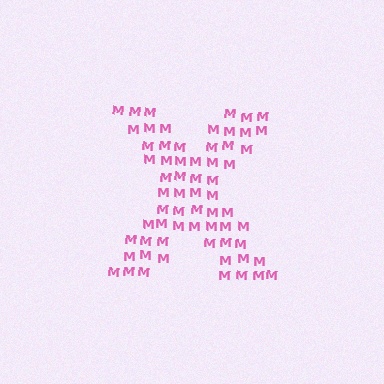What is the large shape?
The large shape is the letter X.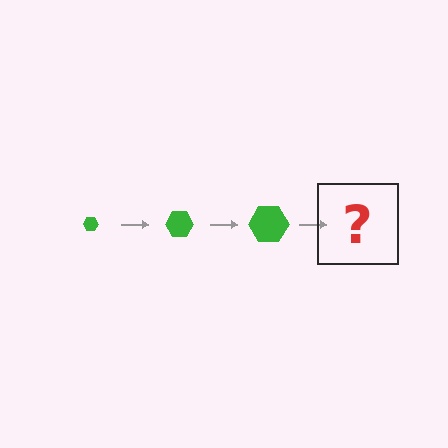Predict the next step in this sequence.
The next step is a green hexagon, larger than the previous one.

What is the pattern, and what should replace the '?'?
The pattern is that the hexagon gets progressively larger each step. The '?' should be a green hexagon, larger than the previous one.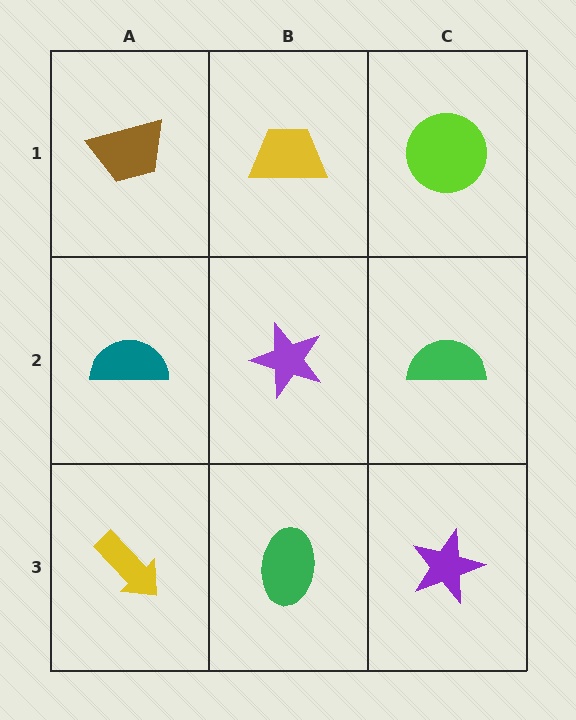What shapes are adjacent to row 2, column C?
A lime circle (row 1, column C), a purple star (row 3, column C), a purple star (row 2, column B).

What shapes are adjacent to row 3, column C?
A green semicircle (row 2, column C), a green ellipse (row 3, column B).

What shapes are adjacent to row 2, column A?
A brown trapezoid (row 1, column A), a yellow arrow (row 3, column A), a purple star (row 2, column B).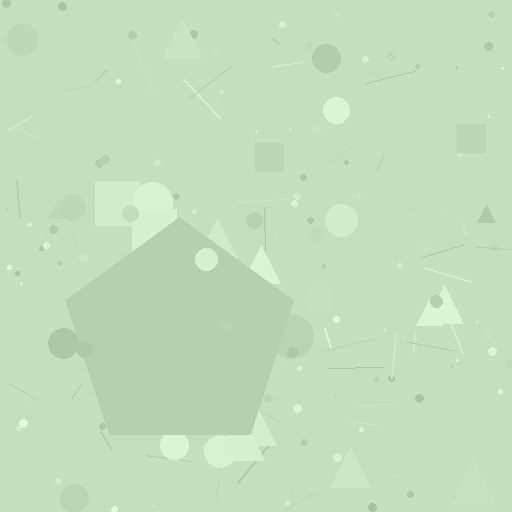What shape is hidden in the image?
A pentagon is hidden in the image.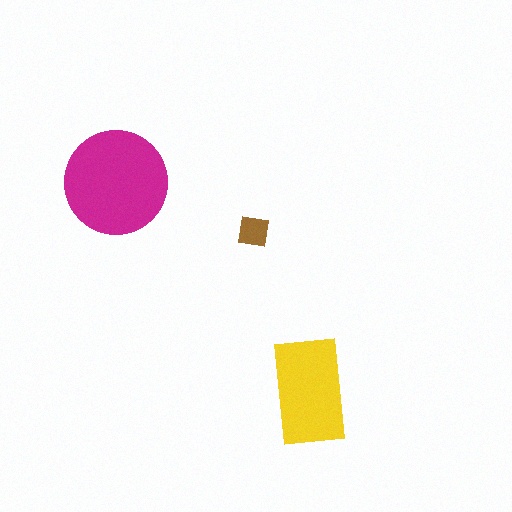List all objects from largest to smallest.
The magenta circle, the yellow rectangle, the brown square.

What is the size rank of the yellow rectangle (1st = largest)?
2nd.